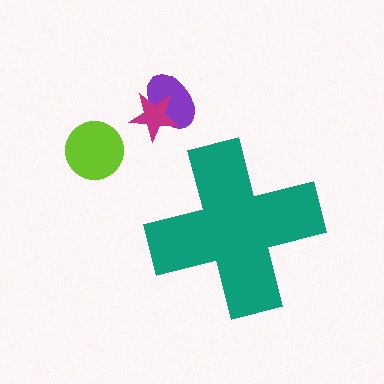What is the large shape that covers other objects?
A teal cross.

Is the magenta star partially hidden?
No, the magenta star is fully visible.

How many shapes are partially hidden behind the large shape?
0 shapes are partially hidden.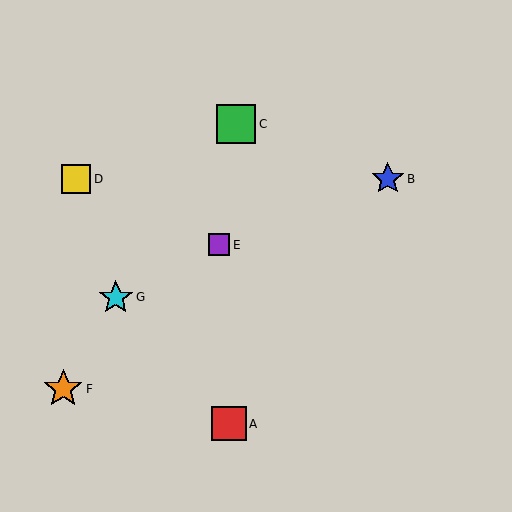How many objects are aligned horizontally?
2 objects (B, D) are aligned horizontally.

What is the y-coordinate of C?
Object C is at y≈124.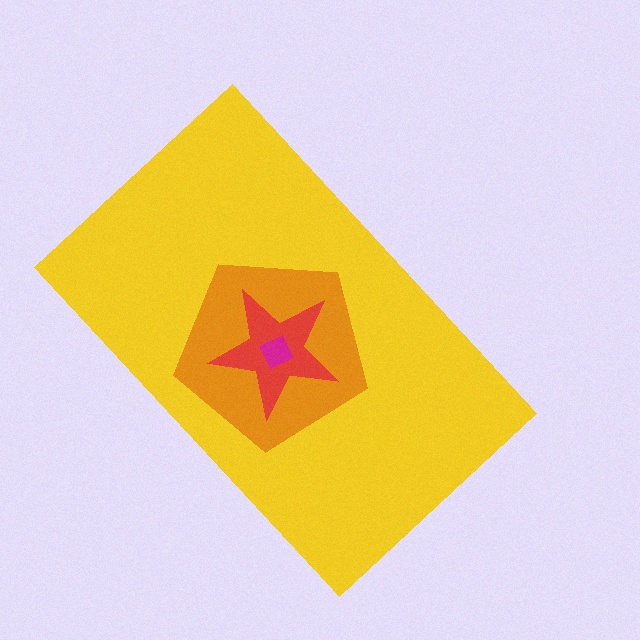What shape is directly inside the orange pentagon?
The red star.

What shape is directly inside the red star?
The magenta diamond.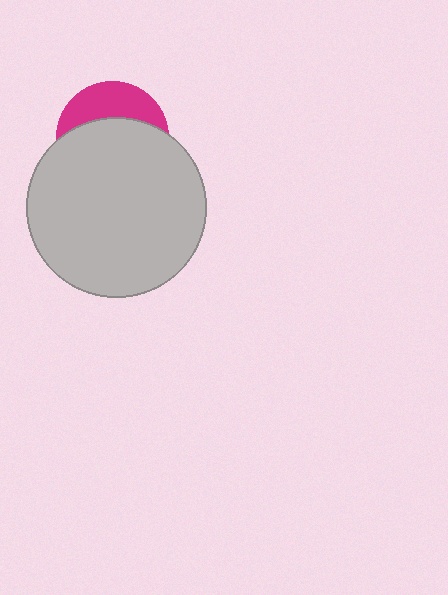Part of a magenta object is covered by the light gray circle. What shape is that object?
It is a circle.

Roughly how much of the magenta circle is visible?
A small part of it is visible (roughly 34%).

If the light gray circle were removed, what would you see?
You would see the complete magenta circle.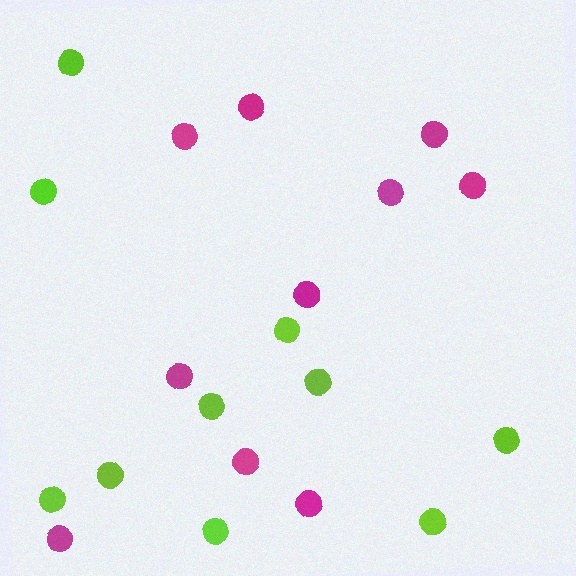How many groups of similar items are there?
There are 2 groups: one group of magenta circles (10) and one group of lime circles (10).